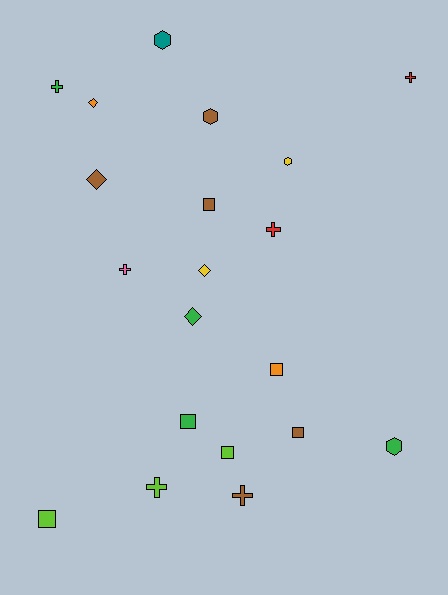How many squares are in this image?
There are 6 squares.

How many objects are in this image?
There are 20 objects.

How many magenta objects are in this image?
There are no magenta objects.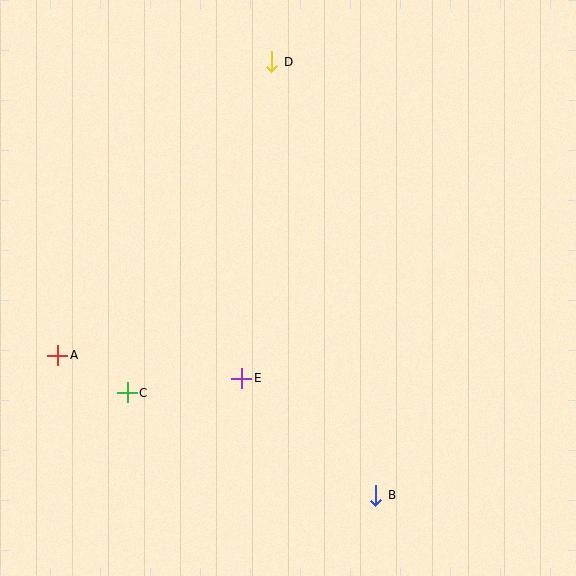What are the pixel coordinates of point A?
Point A is at (58, 355).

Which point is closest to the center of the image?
Point E at (242, 378) is closest to the center.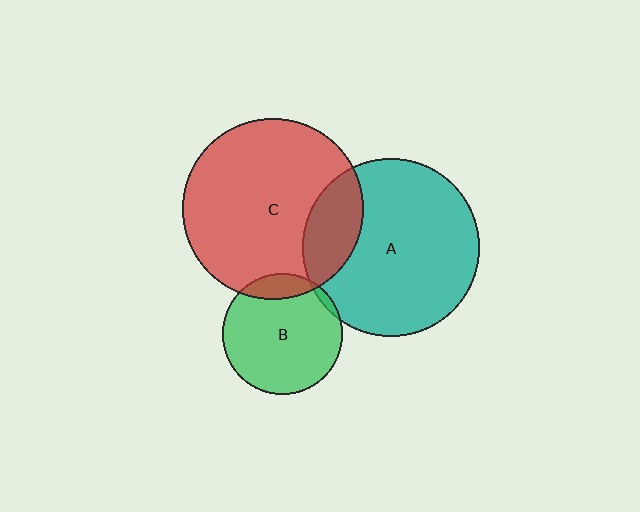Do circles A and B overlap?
Yes.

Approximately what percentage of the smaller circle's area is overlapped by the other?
Approximately 5%.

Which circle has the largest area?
Circle C (red).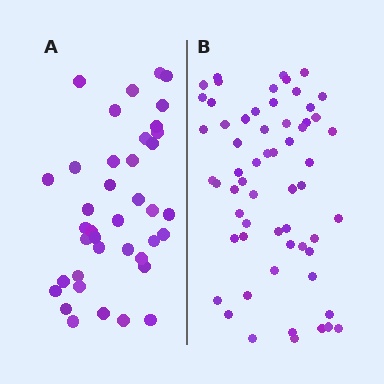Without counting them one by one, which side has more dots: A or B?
Region B (the right region) has more dots.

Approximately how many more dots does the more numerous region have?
Region B has approximately 20 more dots than region A.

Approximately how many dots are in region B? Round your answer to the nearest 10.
About 60 dots.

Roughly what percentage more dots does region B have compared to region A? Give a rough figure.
About 55% more.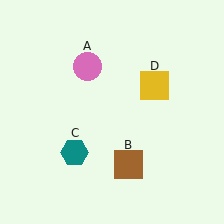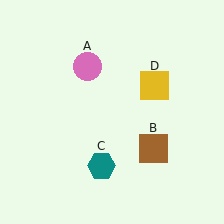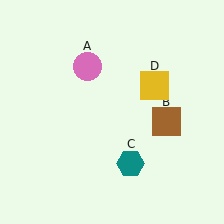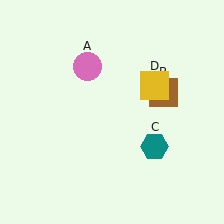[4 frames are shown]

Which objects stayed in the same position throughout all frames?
Pink circle (object A) and yellow square (object D) remained stationary.